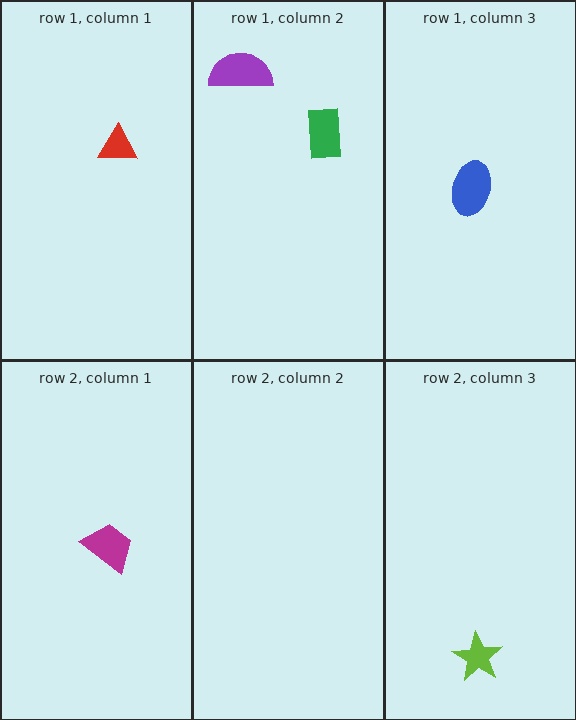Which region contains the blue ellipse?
The row 1, column 3 region.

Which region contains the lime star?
The row 2, column 3 region.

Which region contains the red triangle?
The row 1, column 1 region.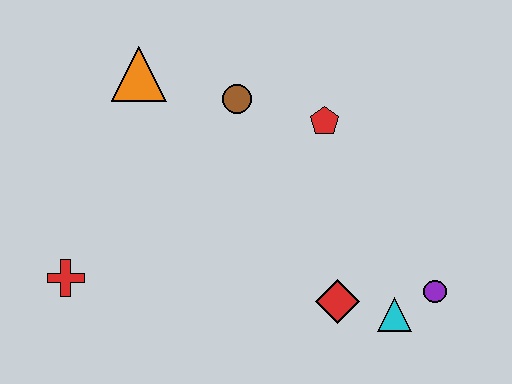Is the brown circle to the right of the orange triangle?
Yes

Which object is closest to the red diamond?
The cyan triangle is closest to the red diamond.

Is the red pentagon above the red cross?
Yes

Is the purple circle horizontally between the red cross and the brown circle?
No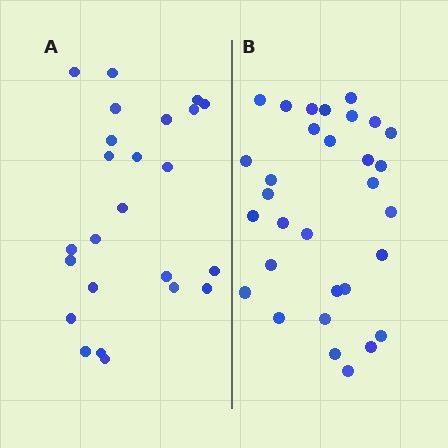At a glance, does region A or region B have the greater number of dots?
Region B (the right region) has more dots.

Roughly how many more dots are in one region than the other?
Region B has roughly 8 or so more dots than region A.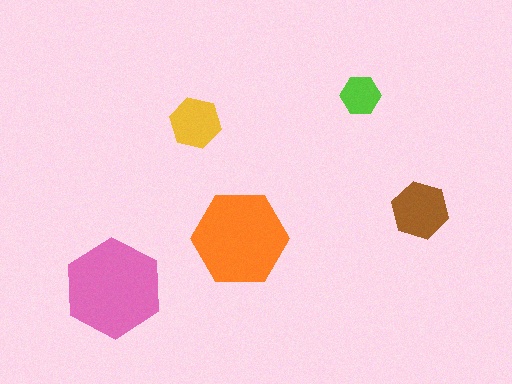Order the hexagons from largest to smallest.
the pink one, the orange one, the brown one, the yellow one, the lime one.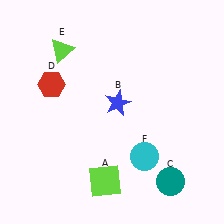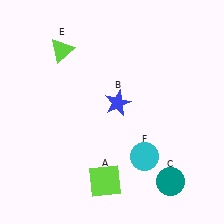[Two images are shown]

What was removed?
The red hexagon (D) was removed in Image 2.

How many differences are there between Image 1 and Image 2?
There is 1 difference between the two images.